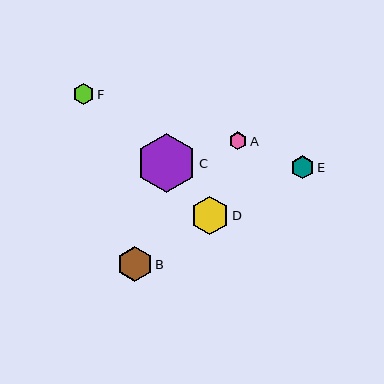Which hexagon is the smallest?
Hexagon A is the smallest with a size of approximately 18 pixels.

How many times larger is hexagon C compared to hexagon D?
Hexagon C is approximately 1.5 times the size of hexagon D.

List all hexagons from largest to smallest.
From largest to smallest: C, D, B, E, F, A.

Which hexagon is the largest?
Hexagon C is the largest with a size of approximately 59 pixels.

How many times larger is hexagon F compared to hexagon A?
Hexagon F is approximately 1.2 times the size of hexagon A.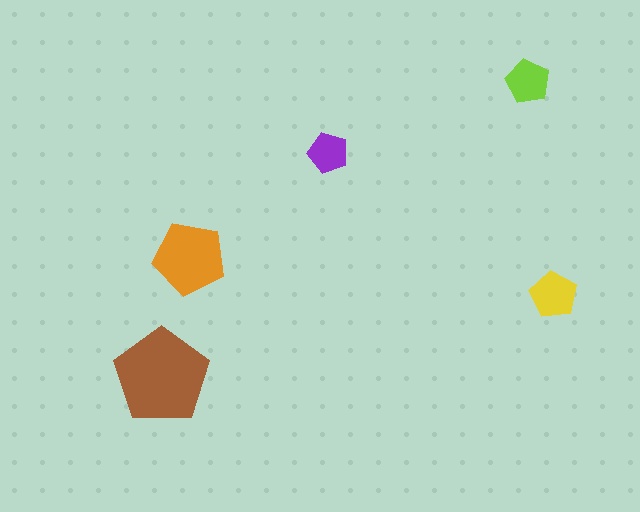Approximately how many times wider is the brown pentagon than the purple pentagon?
About 2.5 times wider.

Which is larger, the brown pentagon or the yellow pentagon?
The brown one.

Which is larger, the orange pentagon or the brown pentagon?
The brown one.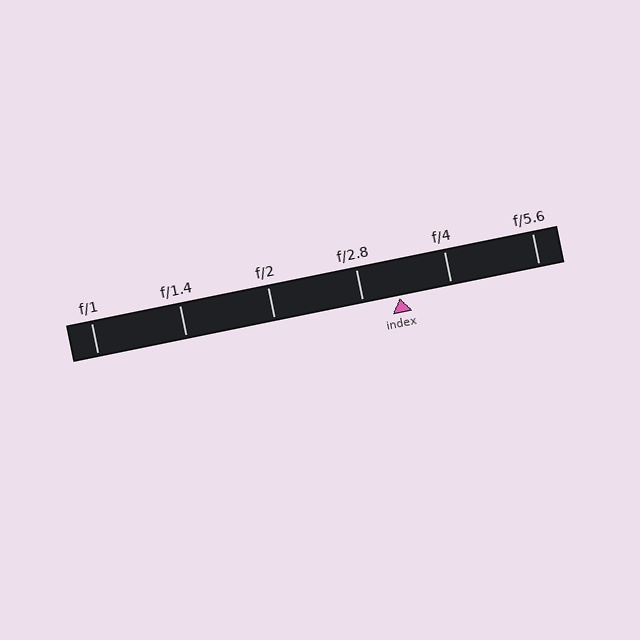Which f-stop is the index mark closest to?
The index mark is closest to f/2.8.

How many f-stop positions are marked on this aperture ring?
There are 6 f-stop positions marked.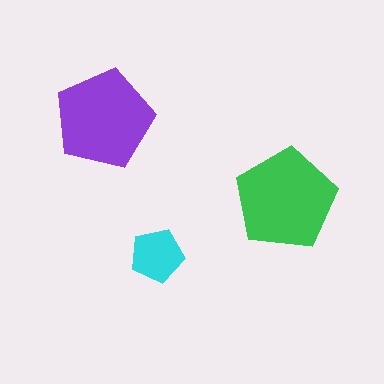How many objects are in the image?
There are 3 objects in the image.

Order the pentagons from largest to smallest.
the green one, the purple one, the cyan one.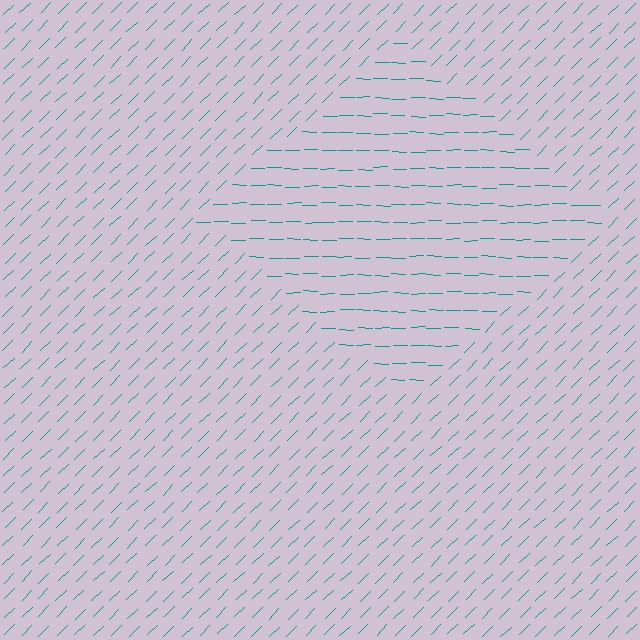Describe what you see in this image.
The image is filled with small teal line segments. A diamond region in the image has lines oriented differently from the surrounding lines, creating a visible texture boundary.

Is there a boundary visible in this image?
Yes, there is a texture boundary formed by a change in line orientation.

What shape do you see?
I see a diamond.